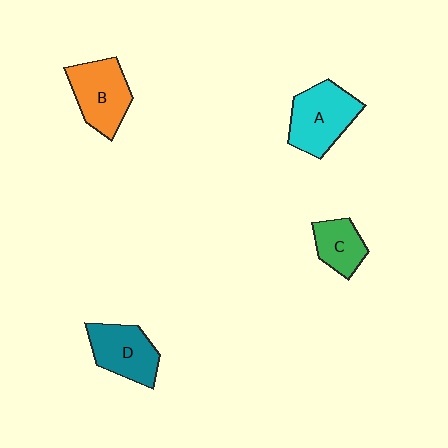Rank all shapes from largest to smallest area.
From largest to smallest: A (cyan), B (orange), D (teal), C (green).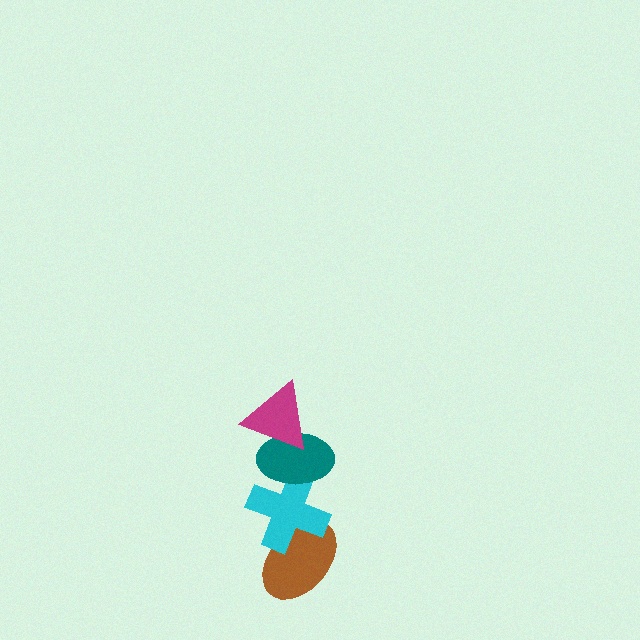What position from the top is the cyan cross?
The cyan cross is 3rd from the top.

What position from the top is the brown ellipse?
The brown ellipse is 4th from the top.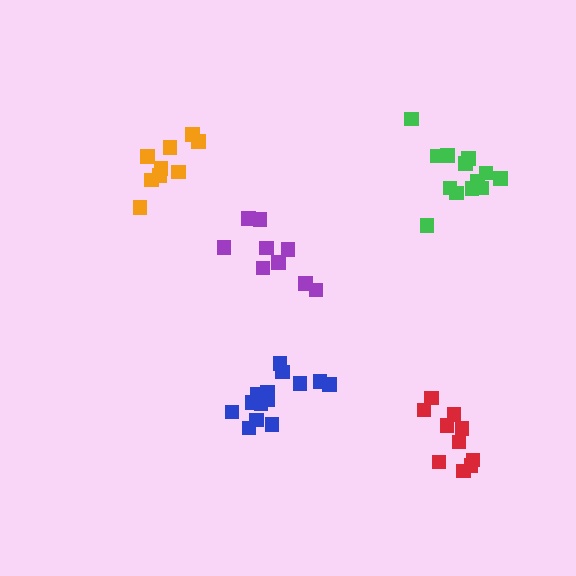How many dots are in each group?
Group 1: 14 dots, Group 2: 13 dots, Group 3: 10 dots, Group 4: 9 dots, Group 5: 9 dots (55 total).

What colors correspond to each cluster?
The clusters are colored: blue, green, red, orange, purple.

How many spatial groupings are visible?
There are 5 spatial groupings.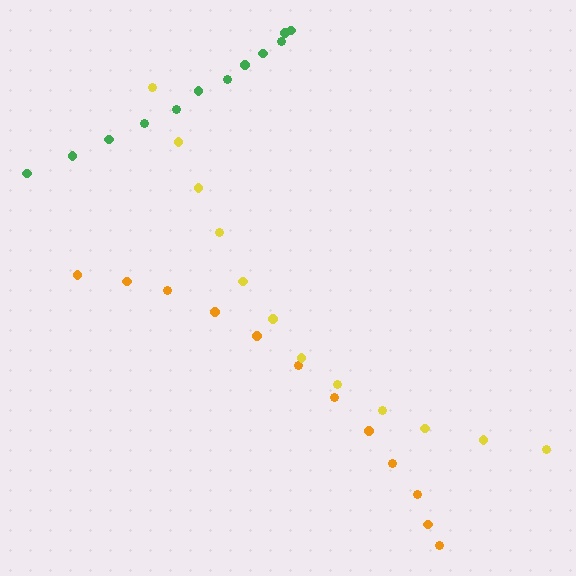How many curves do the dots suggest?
There are 3 distinct paths.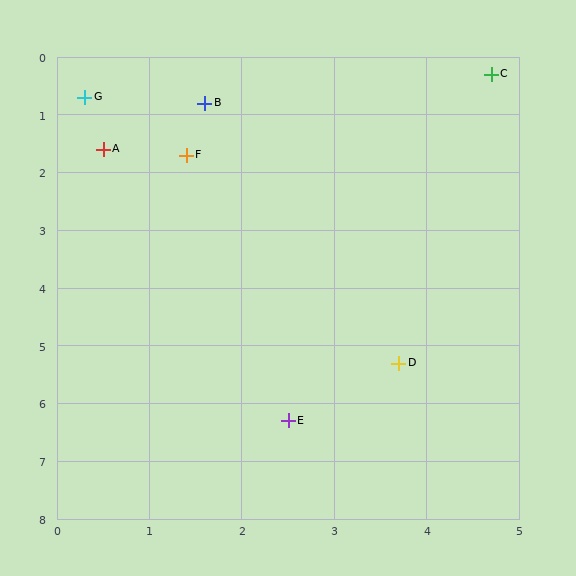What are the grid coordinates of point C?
Point C is at approximately (4.7, 0.3).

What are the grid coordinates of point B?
Point B is at approximately (1.6, 0.8).